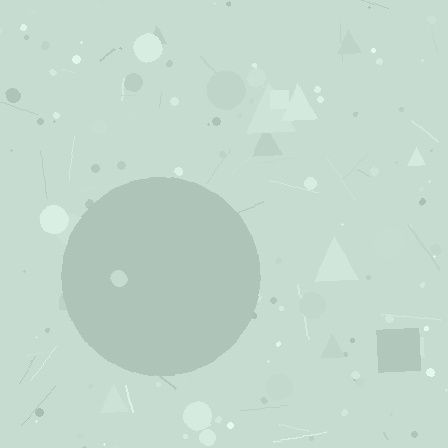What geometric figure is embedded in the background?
A circle is embedded in the background.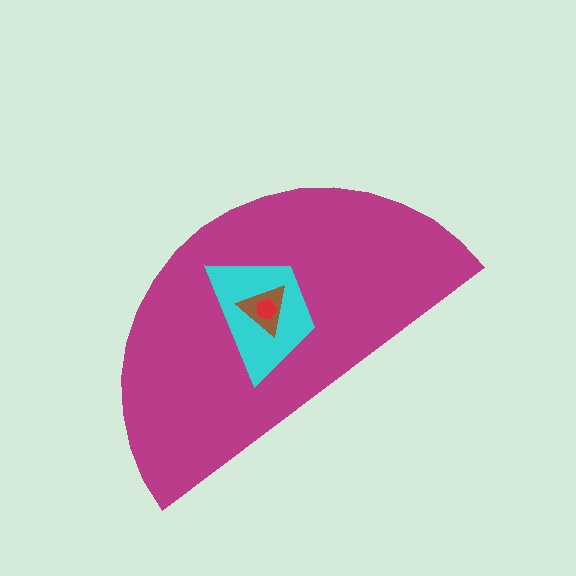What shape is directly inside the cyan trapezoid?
The brown triangle.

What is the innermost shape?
The red pentagon.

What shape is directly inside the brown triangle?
The red pentagon.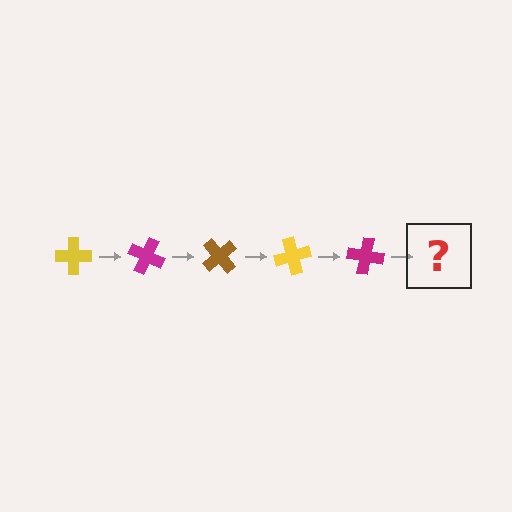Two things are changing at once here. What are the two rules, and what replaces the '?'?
The two rules are that it rotates 25 degrees each step and the color cycles through yellow, magenta, and brown. The '?' should be a brown cross, rotated 125 degrees from the start.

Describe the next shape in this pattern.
It should be a brown cross, rotated 125 degrees from the start.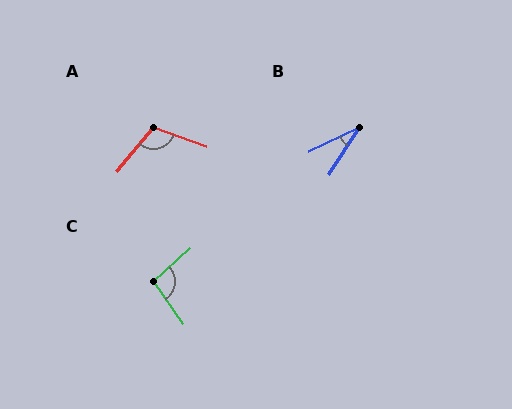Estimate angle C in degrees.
Approximately 97 degrees.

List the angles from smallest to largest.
B (32°), C (97°), A (110°).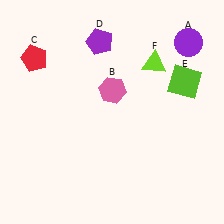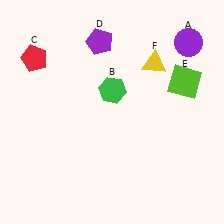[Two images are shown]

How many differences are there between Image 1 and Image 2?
There are 2 differences between the two images.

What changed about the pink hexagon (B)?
In Image 1, B is pink. In Image 2, it changed to green.